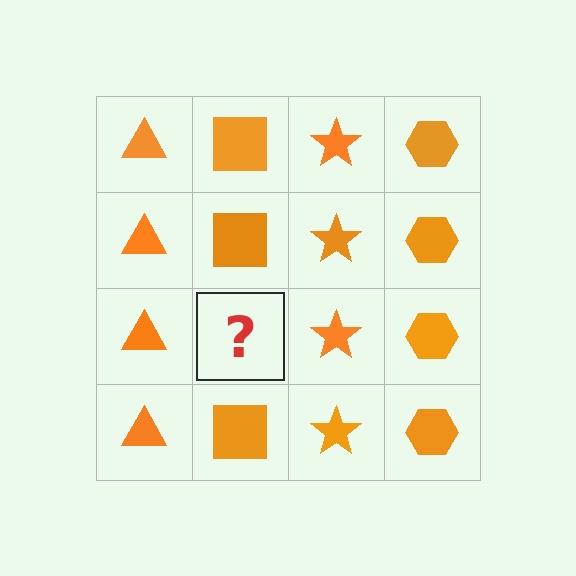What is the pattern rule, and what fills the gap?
The rule is that each column has a consistent shape. The gap should be filled with an orange square.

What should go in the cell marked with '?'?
The missing cell should contain an orange square.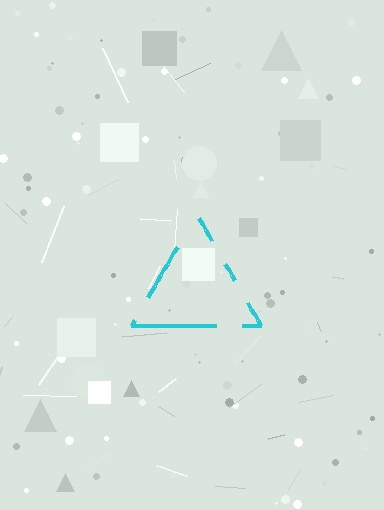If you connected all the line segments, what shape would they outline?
They would outline a triangle.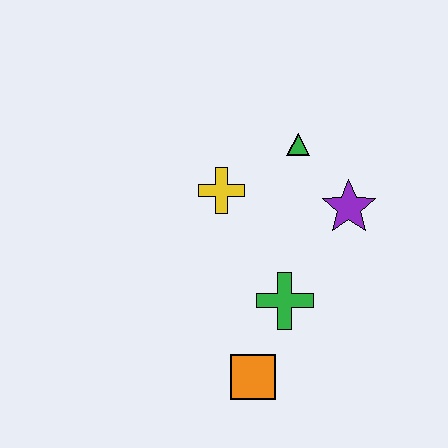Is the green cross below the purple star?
Yes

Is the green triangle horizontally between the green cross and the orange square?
No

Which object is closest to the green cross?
The orange square is closest to the green cross.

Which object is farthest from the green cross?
The green triangle is farthest from the green cross.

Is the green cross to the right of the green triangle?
No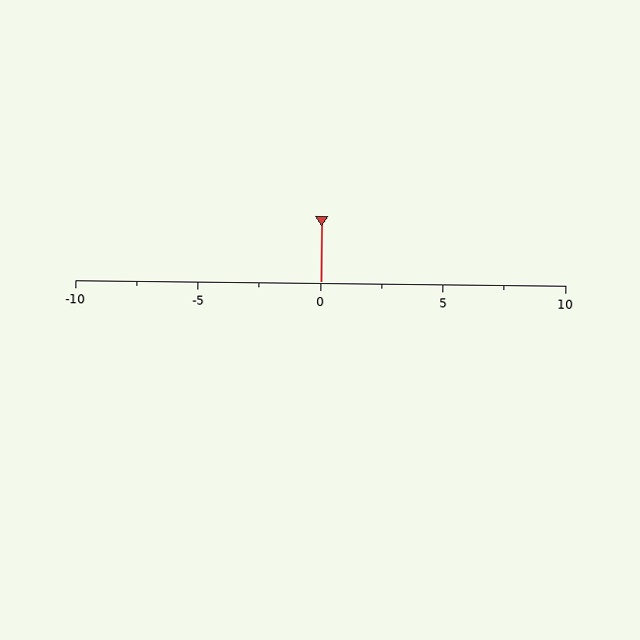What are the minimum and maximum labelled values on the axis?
The axis runs from -10 to 10.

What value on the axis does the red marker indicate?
The marker indicates approximately 0.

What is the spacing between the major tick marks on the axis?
The major ticks are spaced 5 apart.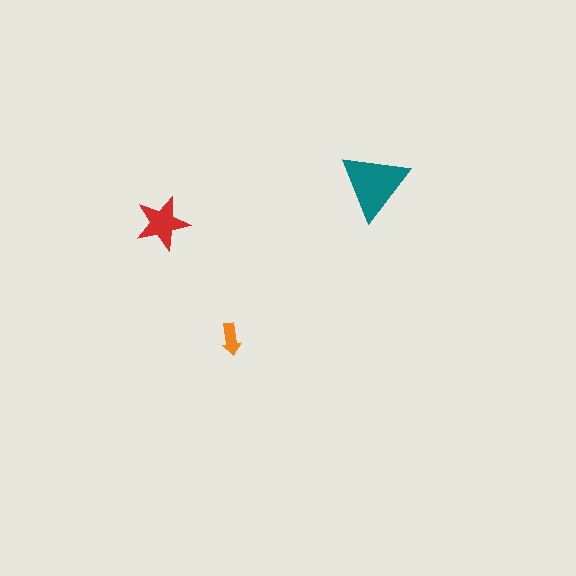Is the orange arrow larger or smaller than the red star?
Smaller.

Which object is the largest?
The teal triangle.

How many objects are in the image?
There are 3 objects in the image.